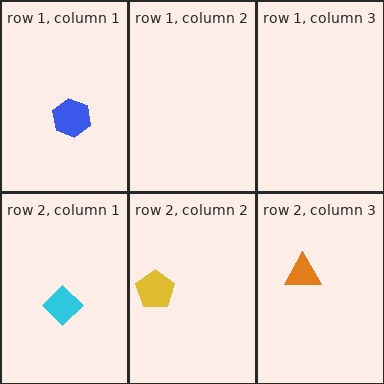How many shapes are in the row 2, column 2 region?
1.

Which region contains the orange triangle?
The row 2, column 3 region.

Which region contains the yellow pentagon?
The row 2, column 2 region.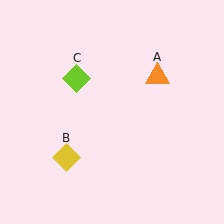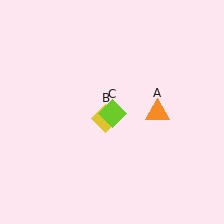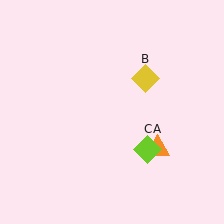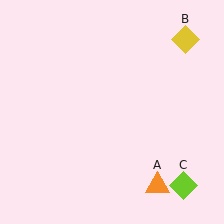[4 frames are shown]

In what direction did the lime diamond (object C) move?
The lime diamond (object C) moved down and to the right.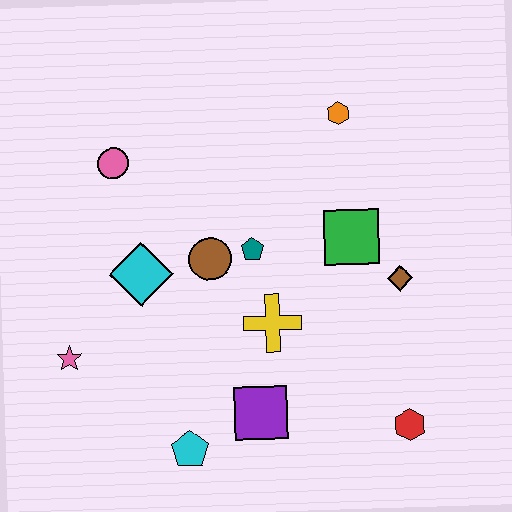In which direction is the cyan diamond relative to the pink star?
The cyan diamond is above the pink star.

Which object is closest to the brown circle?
The teal pentagon is closest to the brown circle.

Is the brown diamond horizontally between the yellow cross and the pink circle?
No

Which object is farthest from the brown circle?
The red hexagon is farthest from the brown circle.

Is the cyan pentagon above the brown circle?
No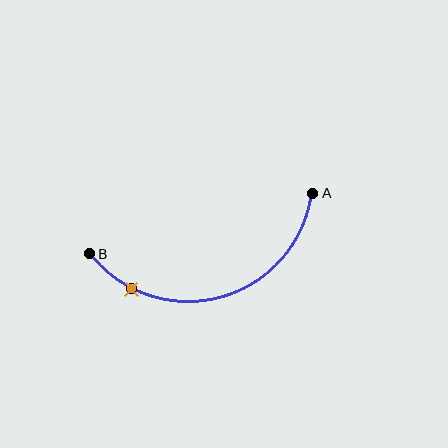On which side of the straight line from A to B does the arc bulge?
The arc bulges below the straight line connecting A and B.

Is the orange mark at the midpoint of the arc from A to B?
No. The orange mark lies on the arc but is closer to endpoint B. The arc midpoint would be at the point on the curve equidistant along the arc from both A and B.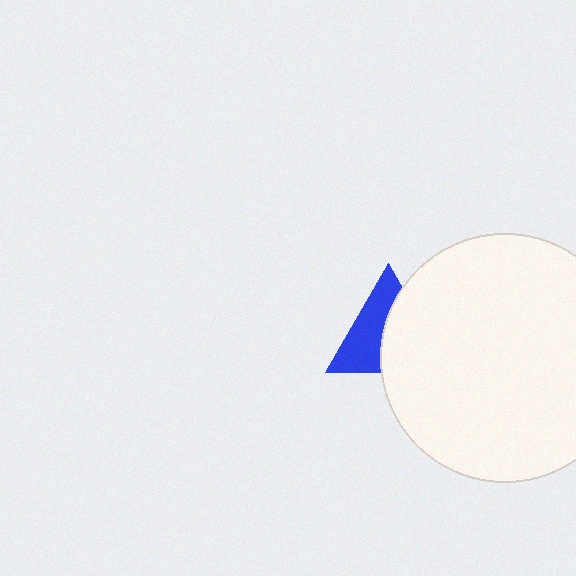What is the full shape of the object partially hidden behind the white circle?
The partially hidden object is a blue triangle.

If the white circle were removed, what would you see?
You would see the complete blue triangle.